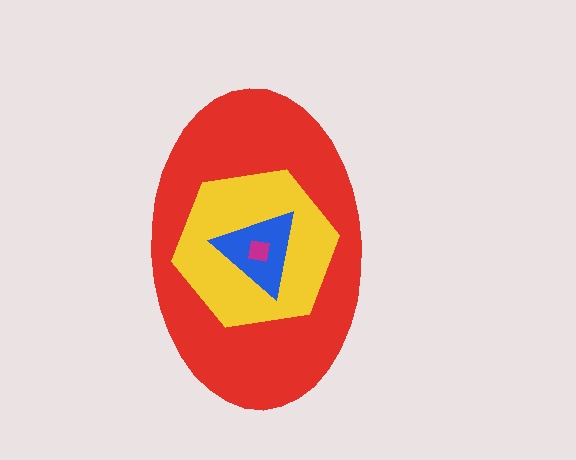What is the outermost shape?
The red ellipse.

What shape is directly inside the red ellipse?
The yellow hexagon.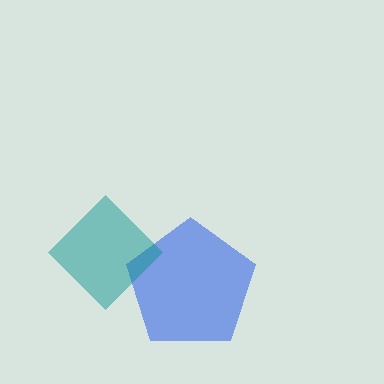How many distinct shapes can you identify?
There are 2 distinct shapes: a blue pentagon, a teal diamond.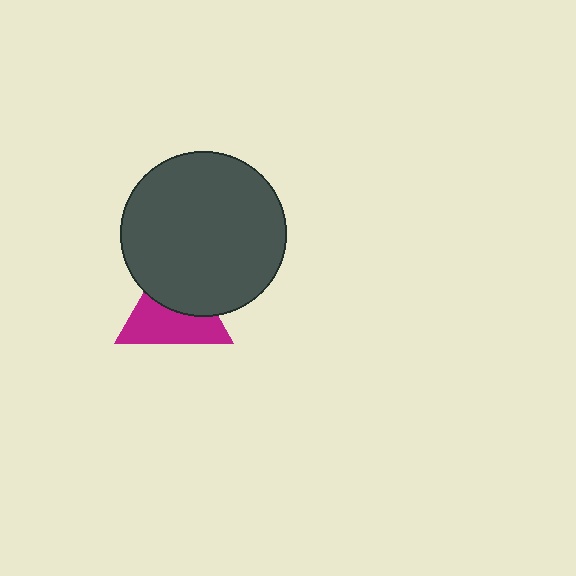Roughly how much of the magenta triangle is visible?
About half of it is visible (roughly 55%).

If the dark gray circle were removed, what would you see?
You would see the complete magenta triangle.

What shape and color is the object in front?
The object in front is a dark gray circle.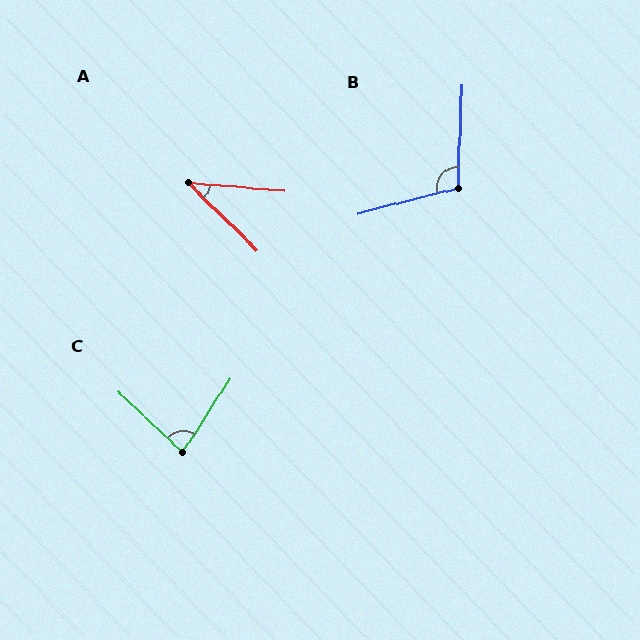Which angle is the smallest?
A, at approximately 39 degrees.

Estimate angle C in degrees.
Approximately 80 degrees.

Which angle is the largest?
B, at approximately 106 degrees.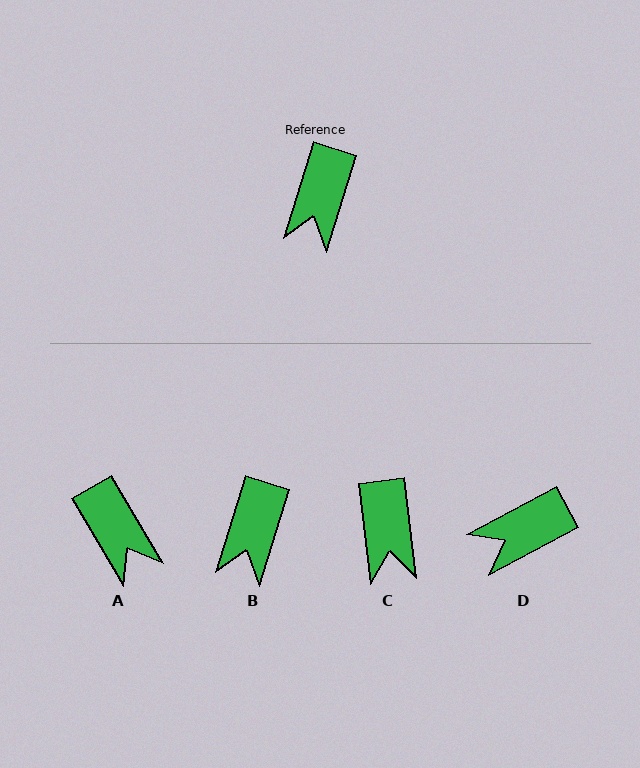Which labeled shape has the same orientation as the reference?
B.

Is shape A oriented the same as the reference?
No, it is off by about 48 degrees.